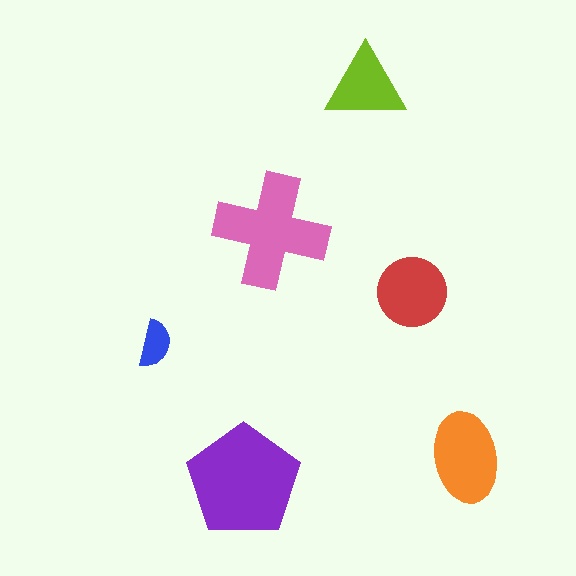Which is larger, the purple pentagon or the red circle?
The purple pentagon.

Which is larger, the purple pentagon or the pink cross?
The purple pentagon.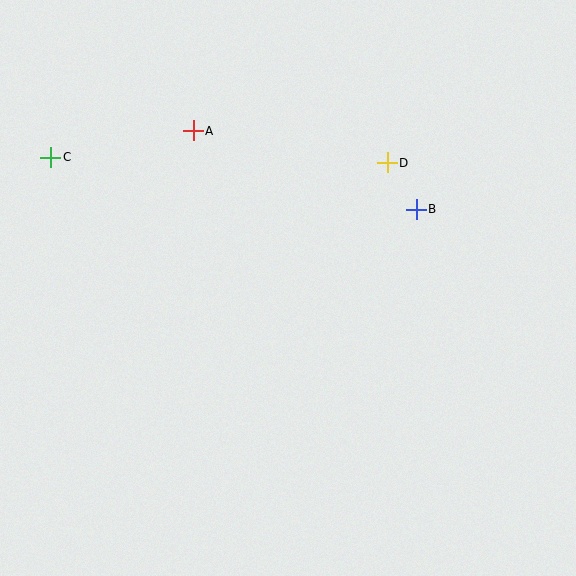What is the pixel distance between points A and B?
The distance between A and B is 236 pixels.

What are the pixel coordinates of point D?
Point D is at (387, 163).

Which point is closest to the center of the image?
Point B at (416, 209) is closest to the center.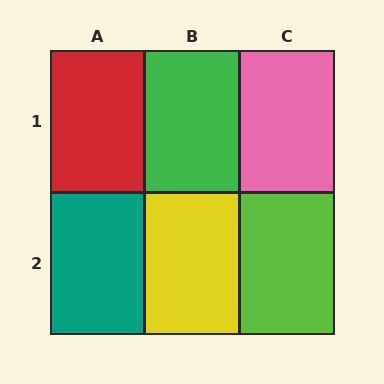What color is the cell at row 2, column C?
Lime.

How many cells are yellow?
1 cell is yellow.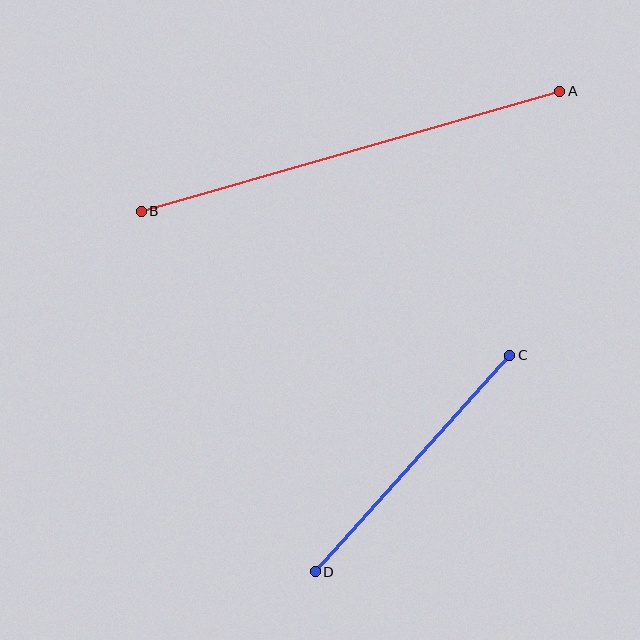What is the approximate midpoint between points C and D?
The midpoint is at approximately (413, 463) pixels.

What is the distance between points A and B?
The distance is approximately 435 pixels.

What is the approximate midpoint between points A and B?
The midpoint is at approximately (351, 151) pixels.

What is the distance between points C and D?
The distance is approximately 291 pixels.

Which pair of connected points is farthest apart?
Points A and B are farthest apart.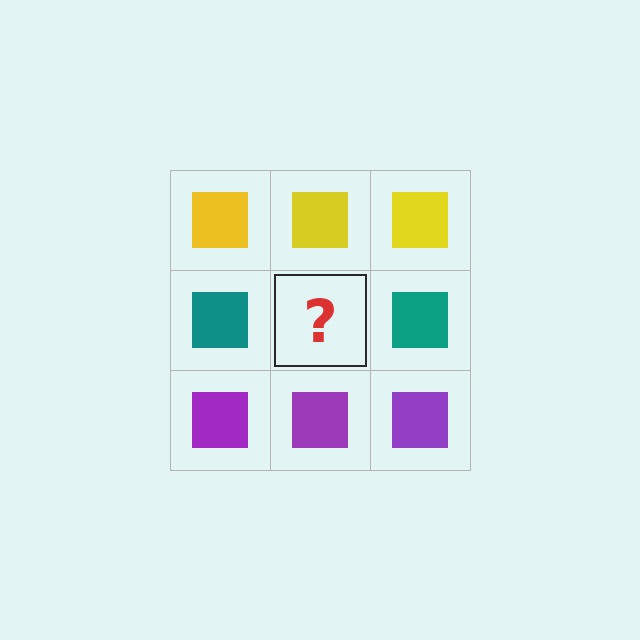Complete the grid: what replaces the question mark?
The question mark should be replaced with a teal square.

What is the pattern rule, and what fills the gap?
The rule is that each row has a consistent color. The gap should be filled with a teal square.